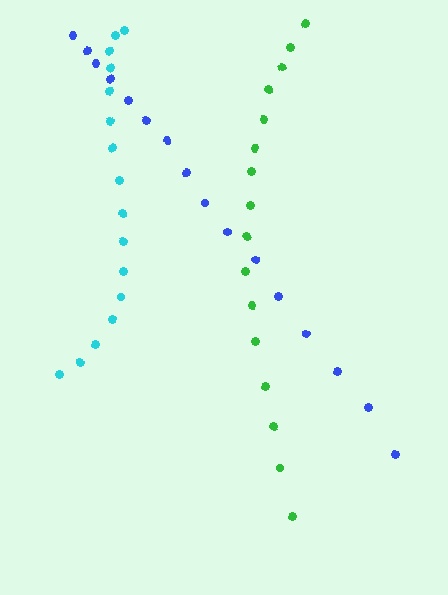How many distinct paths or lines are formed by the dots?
There are 3 distinct paths.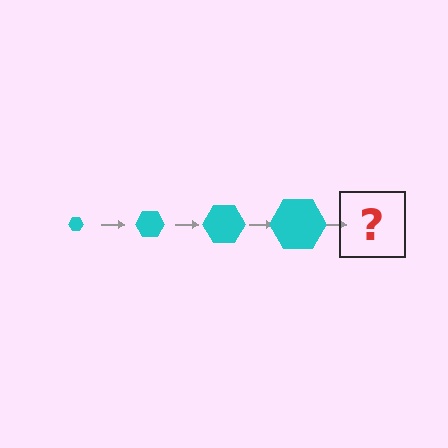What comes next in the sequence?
The next element should be a cyan hexagon, larger than the previous one.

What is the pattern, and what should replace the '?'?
The pattern is that the hexagon gets progressively larger each step. The '?' should be a cyan hexagon, larger than the previous one.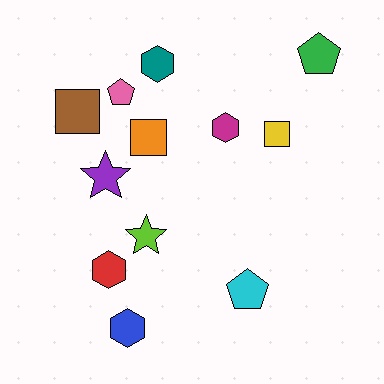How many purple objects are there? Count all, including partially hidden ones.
There is 1 purple object.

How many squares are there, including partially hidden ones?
There are 3 squares.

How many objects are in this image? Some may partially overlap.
There are 12 objects.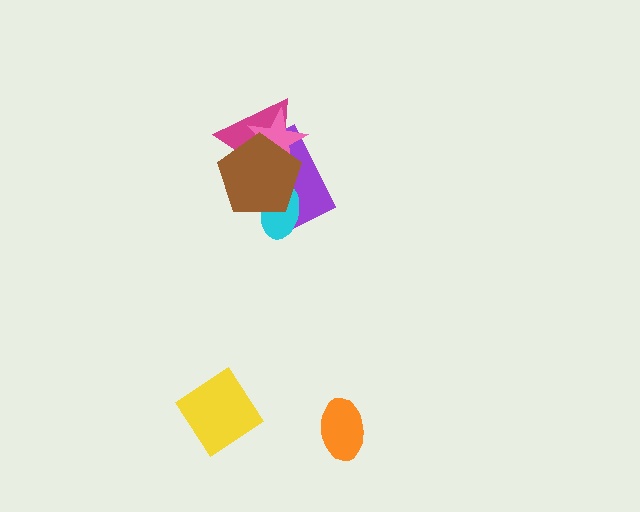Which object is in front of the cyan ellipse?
The brown pentagon is in front of the cyan ellipse.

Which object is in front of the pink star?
The brown pentagon is in front of the pink star.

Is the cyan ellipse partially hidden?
Yes, it is partially covered by another shape.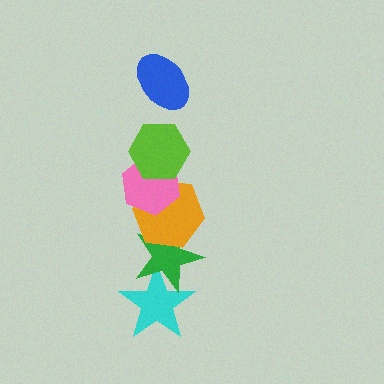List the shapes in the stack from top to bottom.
From top to bottom: the blue ellipse, the lime hexagon, the pink hexagon, the orange hexagon, the green star, the cyan star.